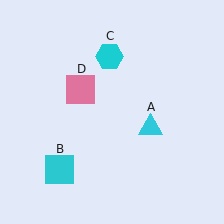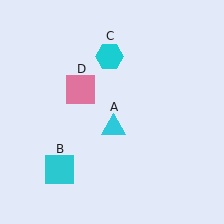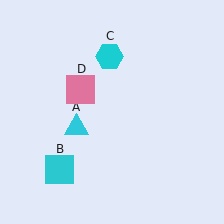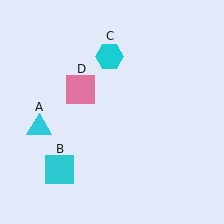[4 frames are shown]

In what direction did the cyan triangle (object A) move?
The cyan triangle (object A) moved left.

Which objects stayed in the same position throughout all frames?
Cyan square (object B) and cyan hexagon (object C) and pink square (object D) remained stationary.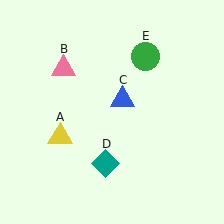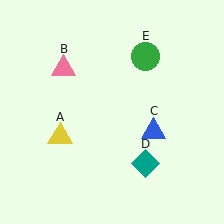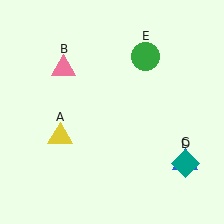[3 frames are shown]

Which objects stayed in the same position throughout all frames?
Yellow triangle (object A) and pink triangle (object B) and green circle (object E) remained stationary.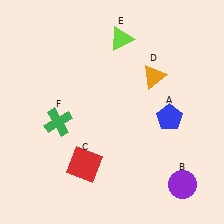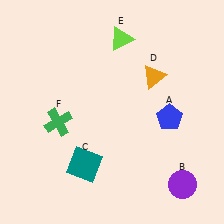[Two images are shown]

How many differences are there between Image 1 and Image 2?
There is 1 difference between the two images.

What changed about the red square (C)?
In Image 1, C is red. In Image 2, it changed to teal.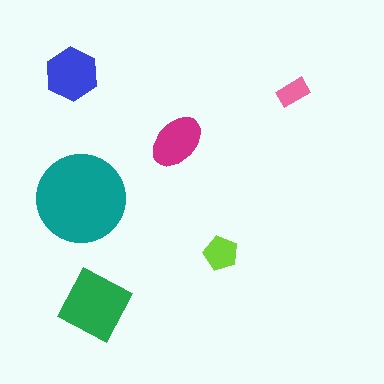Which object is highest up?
The blue hexagon is topmost.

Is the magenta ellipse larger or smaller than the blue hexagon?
Smaller.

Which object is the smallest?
The pink rectangle.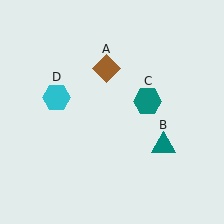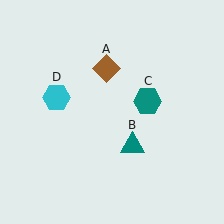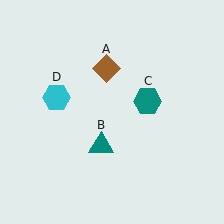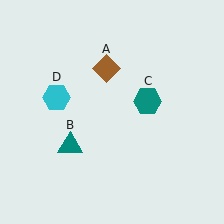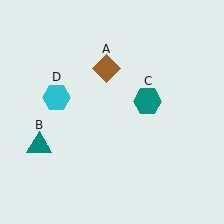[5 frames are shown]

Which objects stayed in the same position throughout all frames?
Brown diamond (object A) and teal hexagon (object C) and cyan hexagon (object D) remained stationary.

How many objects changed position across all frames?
1 object changed position: teal triangle (object B).